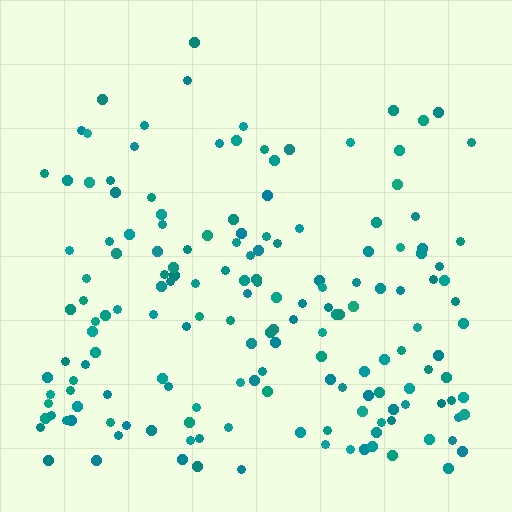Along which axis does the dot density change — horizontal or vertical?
Vertical.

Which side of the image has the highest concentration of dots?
The bottom.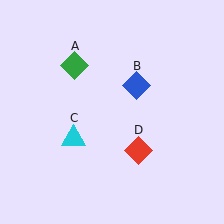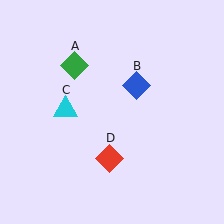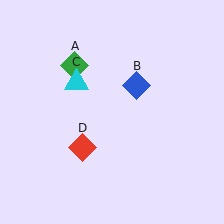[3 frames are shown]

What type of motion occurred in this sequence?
The cyan triangle (object C), red diamond (object D) rotated clockwise around the center of the scene.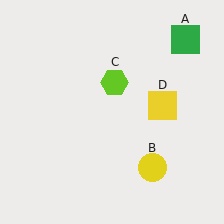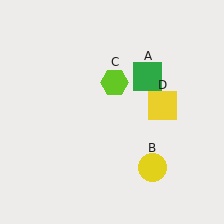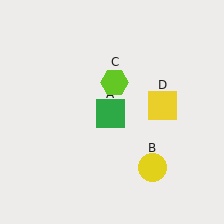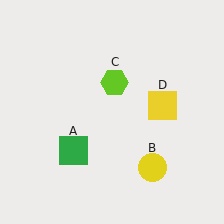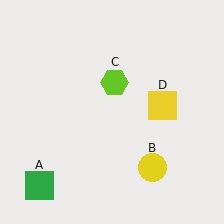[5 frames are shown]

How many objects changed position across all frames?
1 object changed position: green square (object A).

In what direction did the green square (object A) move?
The green square (object A) moved down and to the left.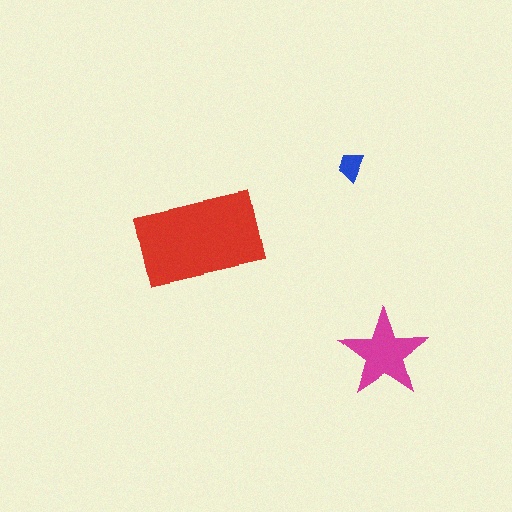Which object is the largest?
The red rectangle.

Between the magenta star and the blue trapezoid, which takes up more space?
The magenta star.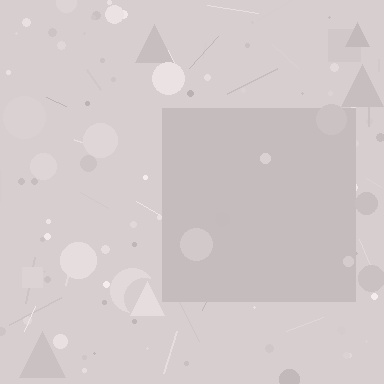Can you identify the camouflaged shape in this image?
The camouflaged shape is a square.